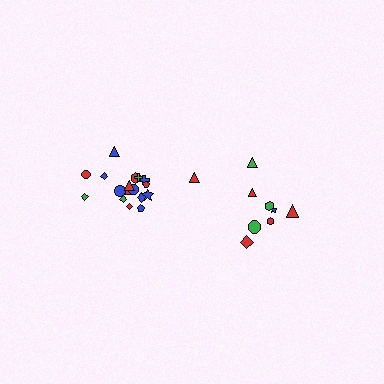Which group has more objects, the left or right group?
The left group.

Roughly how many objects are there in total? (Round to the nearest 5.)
Roughly 25 objects in total.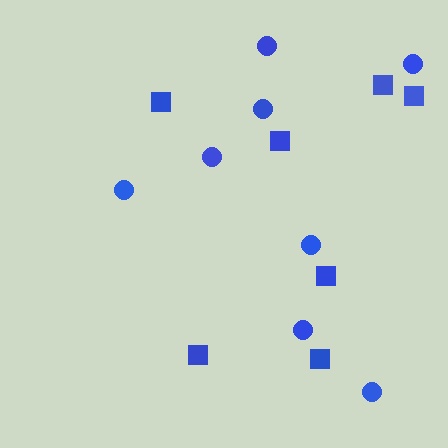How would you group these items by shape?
There are 2 groups: one group of circles (8) and one group of squares (7).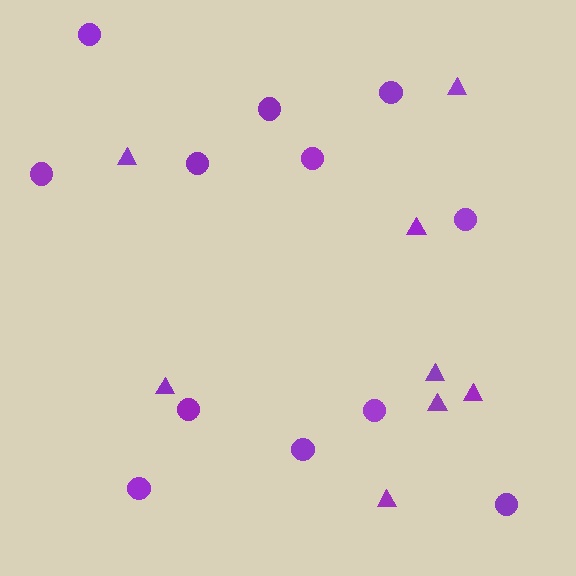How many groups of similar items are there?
There are 2 groups: one group of triangles (8) and one group of circles (12).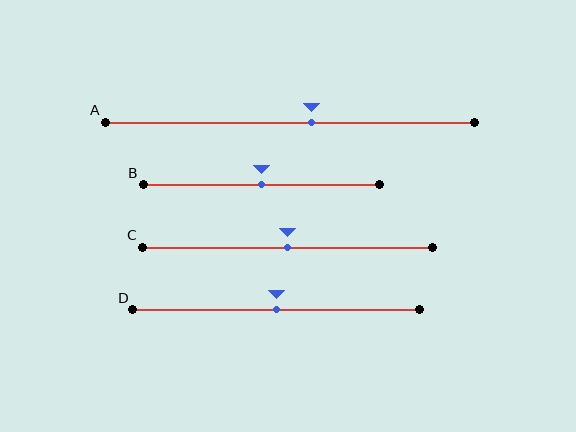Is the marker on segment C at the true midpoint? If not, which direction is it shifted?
Yes, the marker on segment C is at the true midpoint.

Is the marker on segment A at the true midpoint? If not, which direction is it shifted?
No, the marker on segment A is shifted to the right by about 6% of the segment length.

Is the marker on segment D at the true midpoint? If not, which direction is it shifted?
Yes, the marker on segment D is at the true midpoint.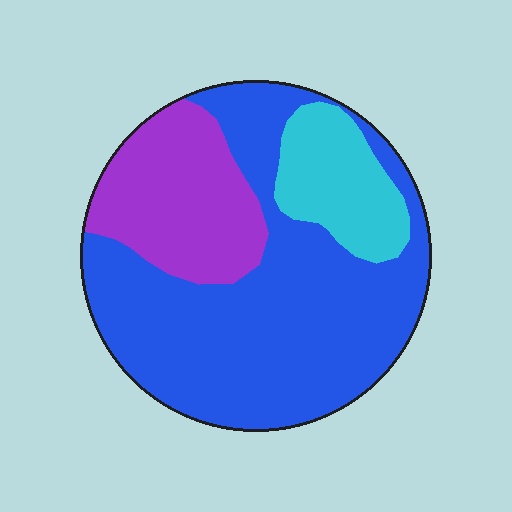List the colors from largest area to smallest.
From largest to smallest: blue, purple, cyan.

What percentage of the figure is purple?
Purple takes up less than a quarter of the figure.